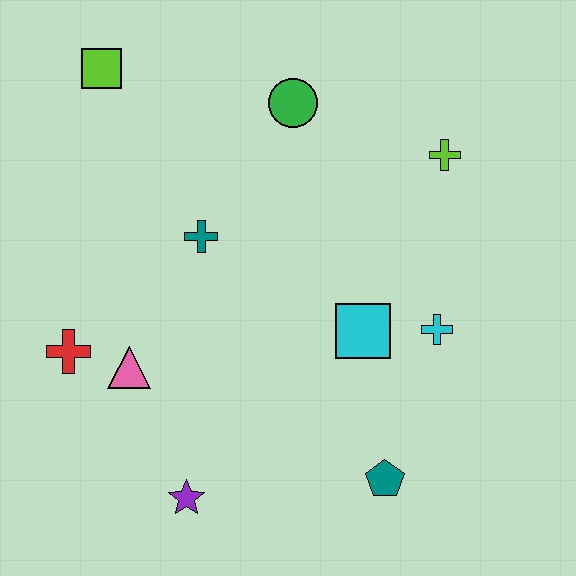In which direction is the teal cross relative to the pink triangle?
The teal cross is above the pink triangle.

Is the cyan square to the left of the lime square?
No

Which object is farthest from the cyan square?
The lime square is farthest from the cyan square.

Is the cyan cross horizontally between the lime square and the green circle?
No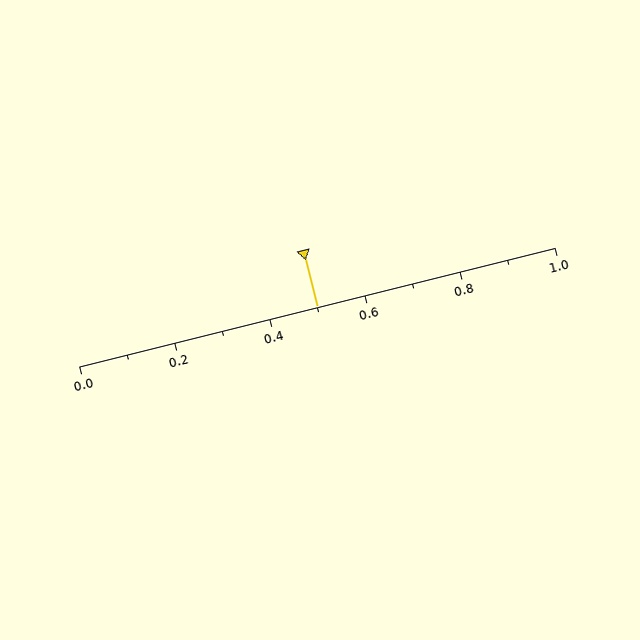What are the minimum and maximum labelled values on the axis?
The axis runs from 0.0 to 1.0.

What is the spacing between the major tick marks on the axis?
The major ticks are spaced 0.2 apart.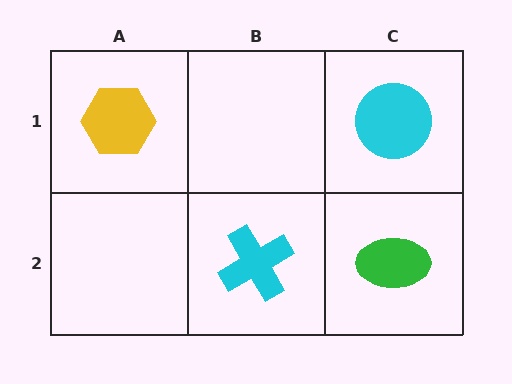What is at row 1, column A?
A yellow hexagon.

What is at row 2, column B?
A cyan cross.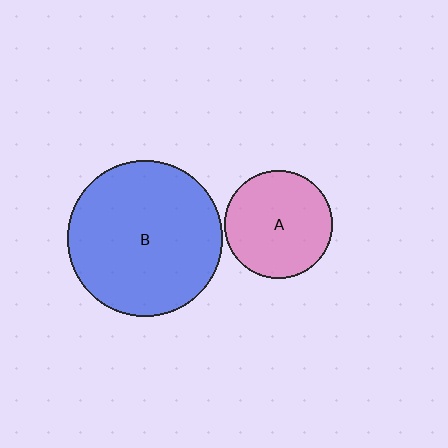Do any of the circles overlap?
No, none of the circles overlap.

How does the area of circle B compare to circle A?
Approximately 2.1 times.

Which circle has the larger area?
Circle B (blue).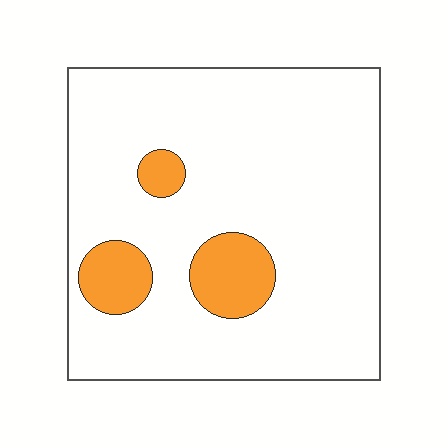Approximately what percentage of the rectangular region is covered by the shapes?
Approximately 10%.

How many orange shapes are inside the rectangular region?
3.